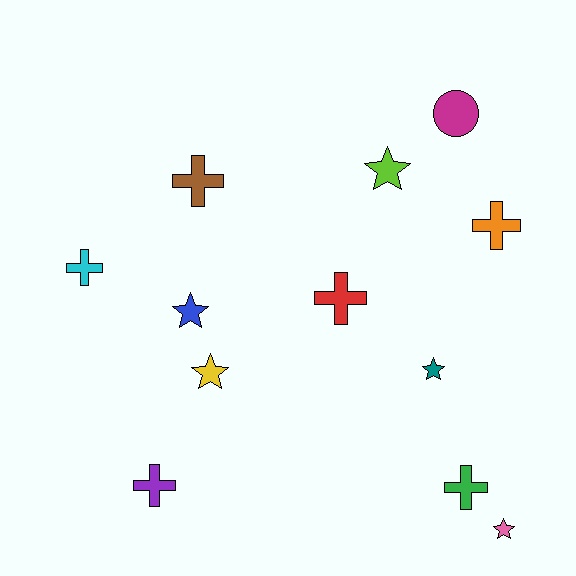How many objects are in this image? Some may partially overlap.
There are 12 objects.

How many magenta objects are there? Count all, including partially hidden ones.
There is 1 magenta object.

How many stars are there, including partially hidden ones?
There are 5 stars.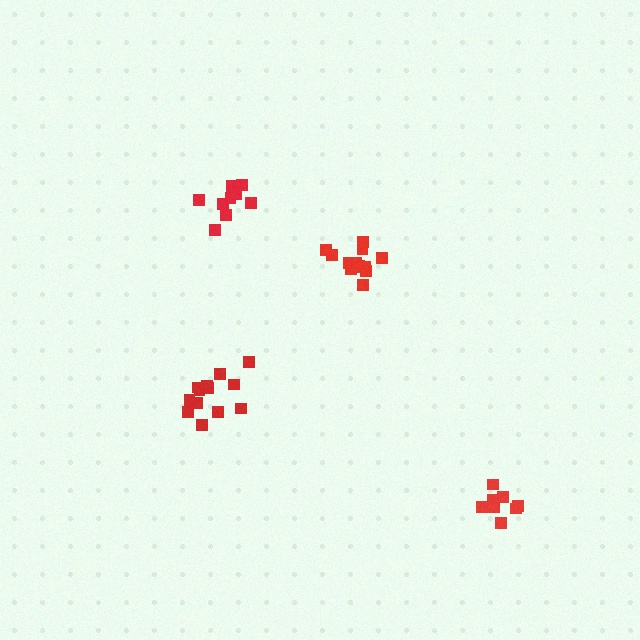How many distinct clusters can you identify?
There are 4 distinct clusters.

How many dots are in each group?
Group 1: 13 dots, Group 2: 9 dots, Group 3: 13 dots, Group 4: 8 dots (43 total).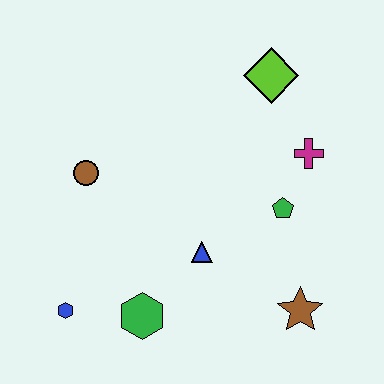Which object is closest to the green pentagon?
The magenta cross is closest to the green pentagon.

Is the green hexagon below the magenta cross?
Yes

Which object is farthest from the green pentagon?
The blue hexagon is farthest from the green pentagon.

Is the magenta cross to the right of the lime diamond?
Yes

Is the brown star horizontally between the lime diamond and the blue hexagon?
No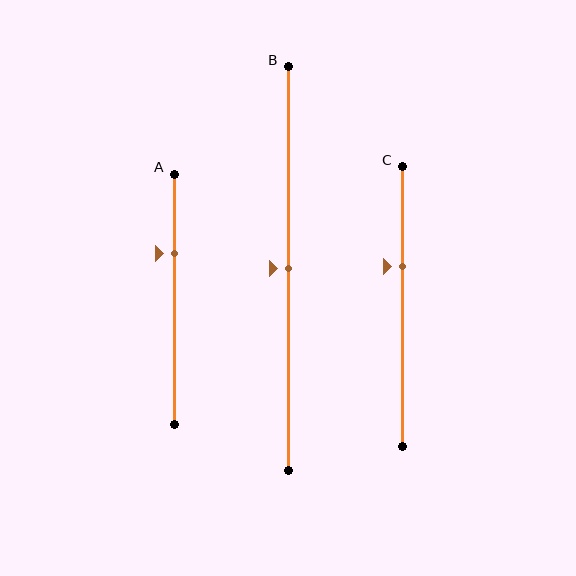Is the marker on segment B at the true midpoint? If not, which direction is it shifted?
Yes, the marker on segment B is at the true midpoint.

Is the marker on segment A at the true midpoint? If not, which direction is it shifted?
No, the marker on segment A is shifted upward by about 18% of the segment length.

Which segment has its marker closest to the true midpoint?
Segment B has its marker closest to the true midpoint.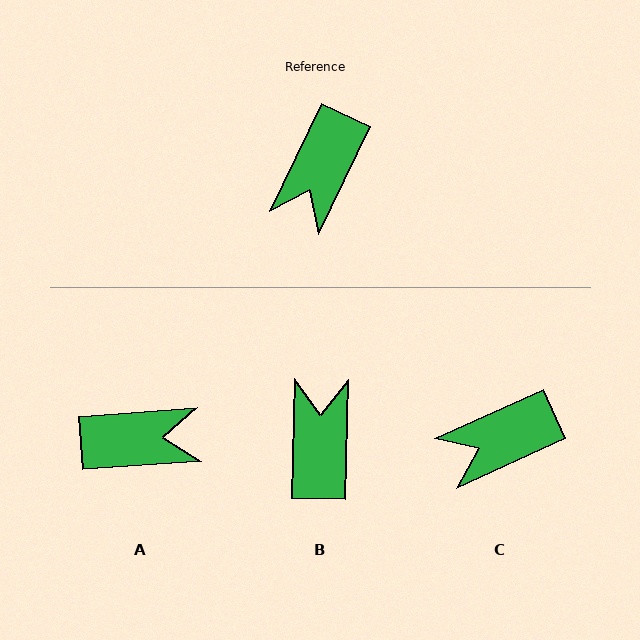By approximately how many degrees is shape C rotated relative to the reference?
Approximately 40 degrees clockwise.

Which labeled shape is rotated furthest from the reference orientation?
B, about 155 degrees away.